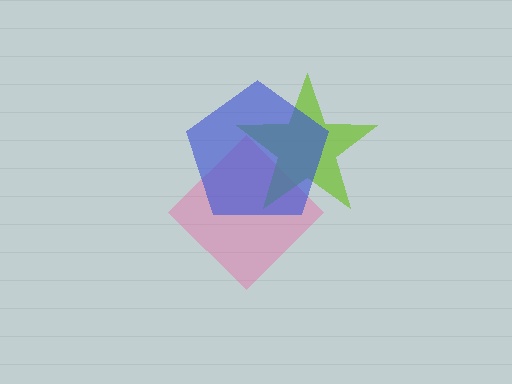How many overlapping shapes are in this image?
There are 3 overlapping shapes in the image.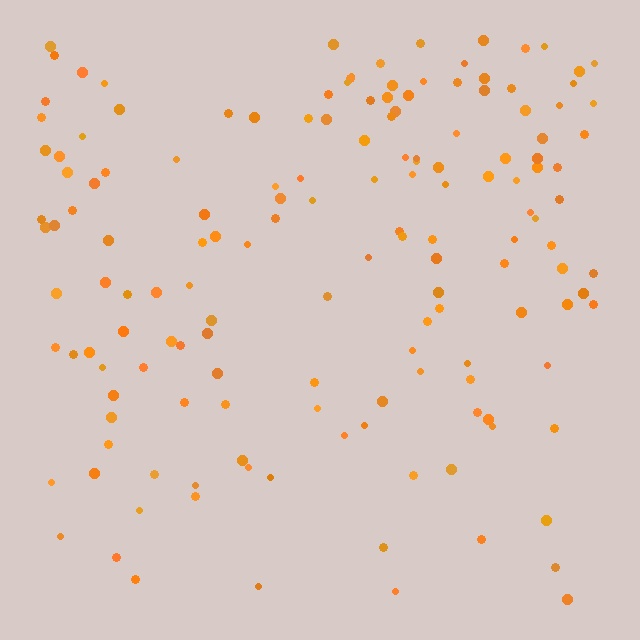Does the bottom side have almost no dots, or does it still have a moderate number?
Still a moderate number, just noticeably fewer than the top.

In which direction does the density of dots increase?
From bottom to top, with the top side densest.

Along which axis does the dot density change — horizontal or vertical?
Vertical.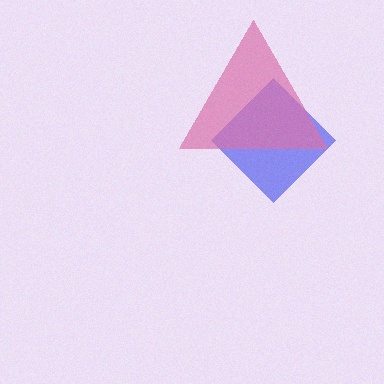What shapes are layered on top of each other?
The layered shapes are: a blue diamond, a pink triangle.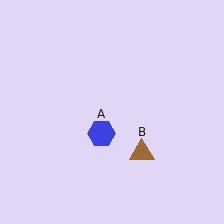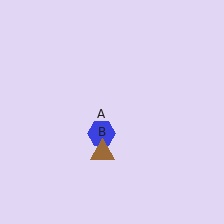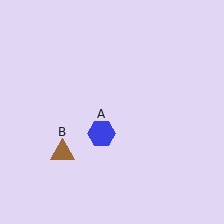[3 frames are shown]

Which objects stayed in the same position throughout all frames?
Blue hexagon (object A) remained stationary.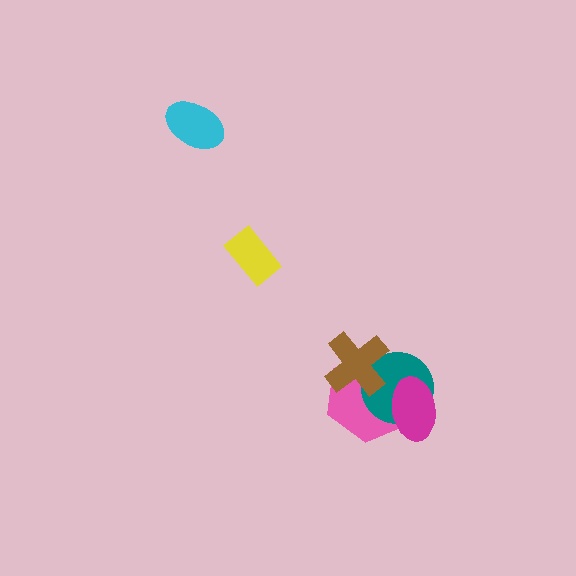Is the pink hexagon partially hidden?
Yes, it is partially covered by another shape.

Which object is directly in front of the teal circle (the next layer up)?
The magenta ellipse is directly in front of the teal circle.